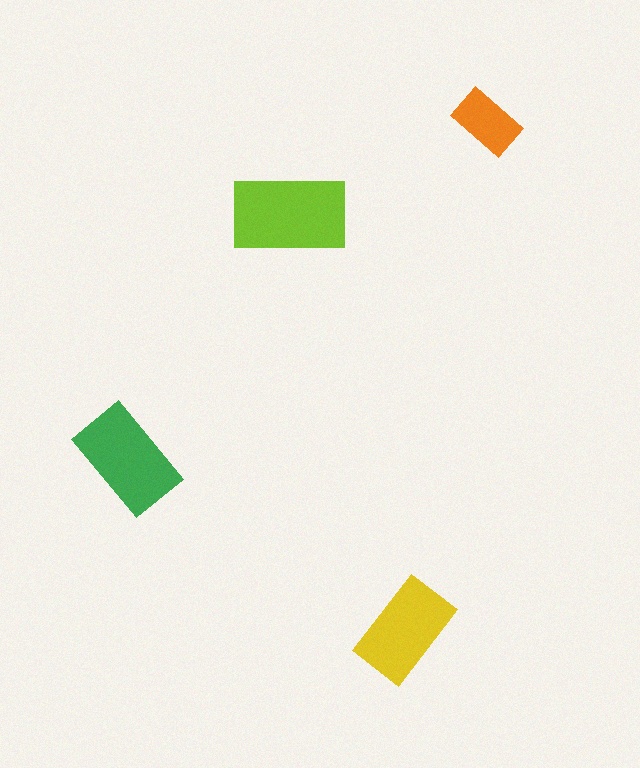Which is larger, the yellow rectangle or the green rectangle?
The green one.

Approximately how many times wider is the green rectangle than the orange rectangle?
About 1.5 times wider.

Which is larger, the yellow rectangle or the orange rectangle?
The yellow one.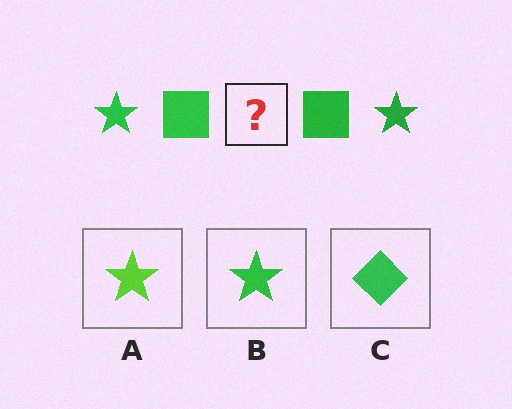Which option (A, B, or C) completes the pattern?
B.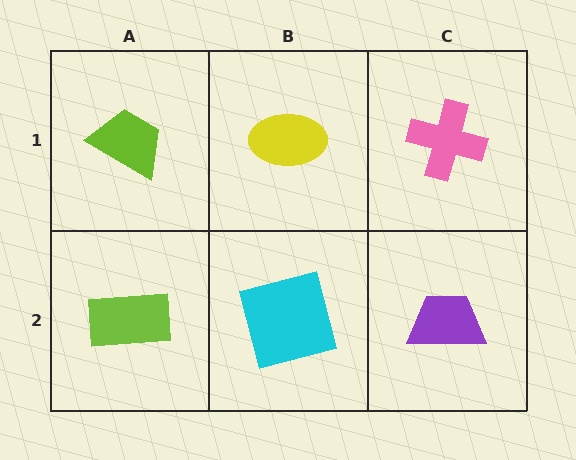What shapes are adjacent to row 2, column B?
A yellow ellipse (row 1, column B), a lime rectangle (row 2, column A), a purple trapezoid (row 2, column C).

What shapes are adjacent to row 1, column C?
A purple trapezoid (row 2, column C), a yellow ellipse (row 1, column B).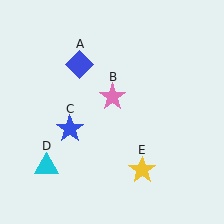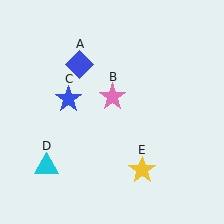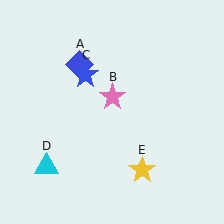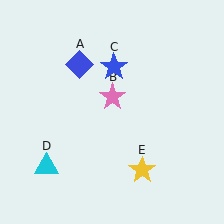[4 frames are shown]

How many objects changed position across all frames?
1 object changed position: blue star (object C).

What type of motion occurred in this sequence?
The blue star (object C) rotated clockwise around the center of the scene.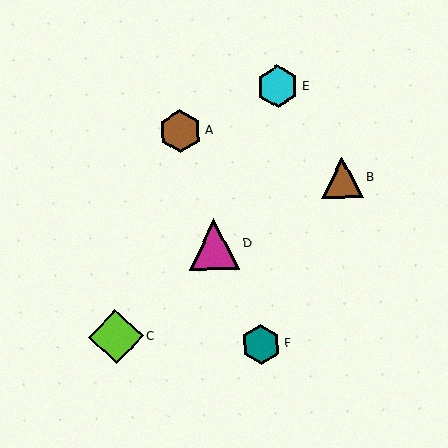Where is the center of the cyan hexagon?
The center of the cyan hexagon is at (278, 86).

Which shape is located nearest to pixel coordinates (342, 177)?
The brown triangle (labeled B) at (342, 177) is nearest to that location.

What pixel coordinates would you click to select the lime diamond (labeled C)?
Click at (116, 337) to select the lime diamond C.